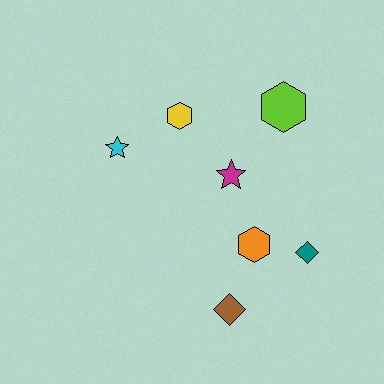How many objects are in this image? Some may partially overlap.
There are 7 objects.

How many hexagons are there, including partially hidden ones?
There are 3 hexagons.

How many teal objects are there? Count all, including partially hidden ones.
There is 1 teal object.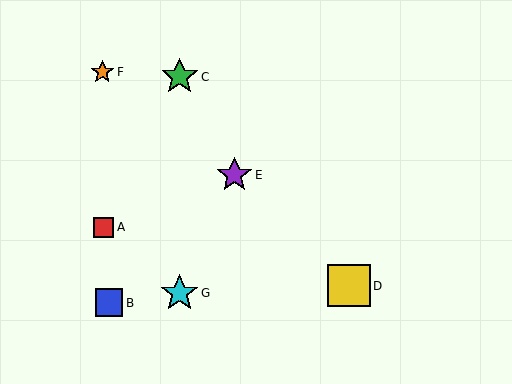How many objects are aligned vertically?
2 objects (C, G) are aligned vertically.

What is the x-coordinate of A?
Object A is at x≈103.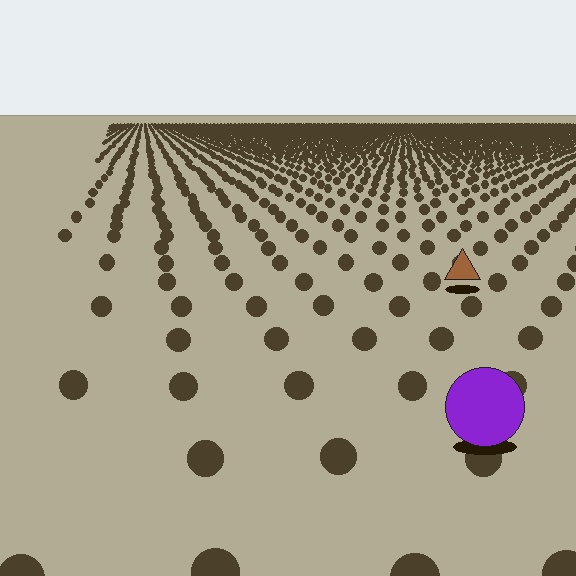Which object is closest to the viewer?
The purple circle is closest. The texture marks near it are larger and more spread out.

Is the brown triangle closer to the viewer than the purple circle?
No. The purple circle is closer — you can tell from the texture gradient: the ground texture is coarser near it.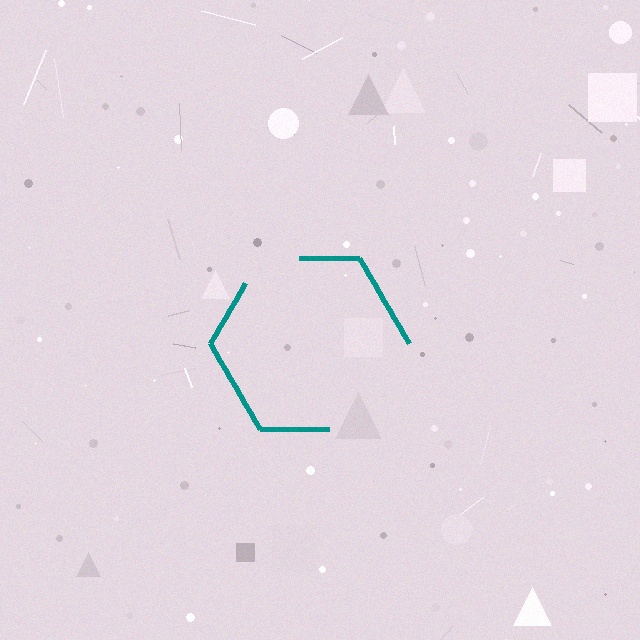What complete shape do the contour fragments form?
The contour fragments form a hexagon.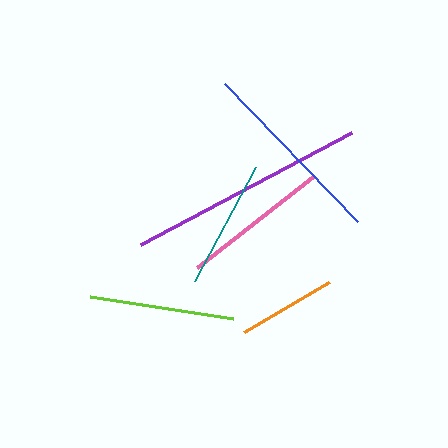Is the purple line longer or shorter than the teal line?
The purple line is longer than the teal line.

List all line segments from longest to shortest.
From longest to shortest: purple, blue, pink, lime, teal, orange.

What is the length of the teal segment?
The teal segment is approximately 129 pixels long.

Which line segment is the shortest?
The orange line is the shortest at approximately 98 pixels.